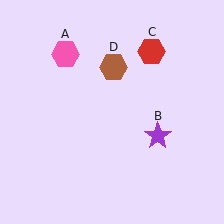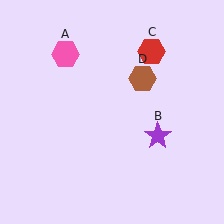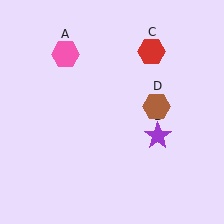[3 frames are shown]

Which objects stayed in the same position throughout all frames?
Pink hexagon (object A) and purple star (object B) and red hexagon (object C) remained stationary.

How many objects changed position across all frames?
1 object changed position: brown hexagon (object D).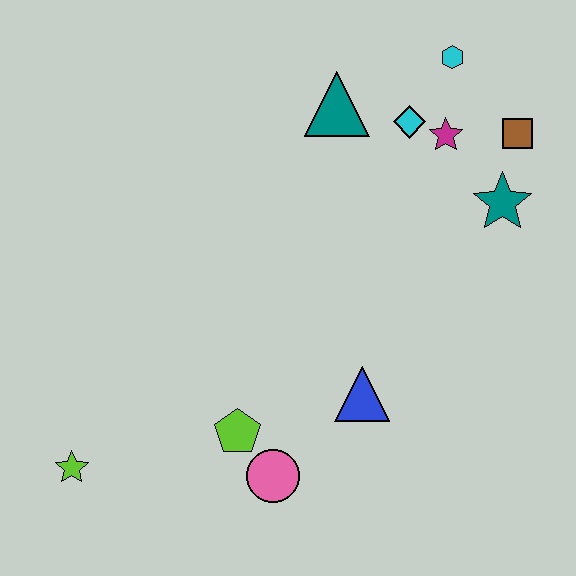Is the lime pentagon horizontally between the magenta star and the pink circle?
No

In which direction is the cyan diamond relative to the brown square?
The cyan diamond is to the left of the brown square.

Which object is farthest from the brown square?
The lime star is farthest from the brown square.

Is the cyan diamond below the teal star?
No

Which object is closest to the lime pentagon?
The pink circle is closest to the lime pentagon.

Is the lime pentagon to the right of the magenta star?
No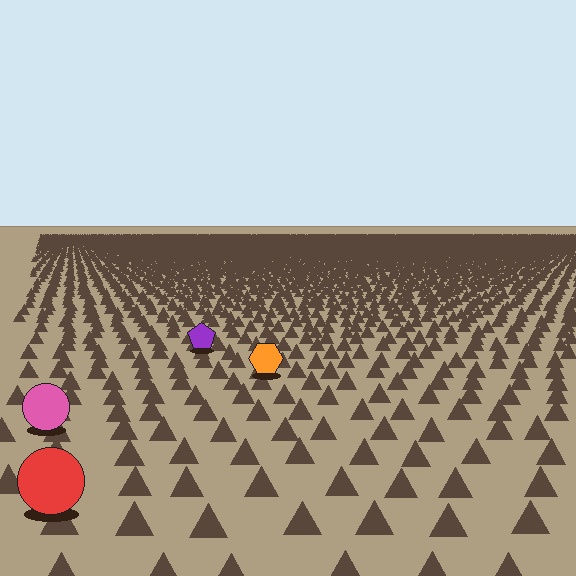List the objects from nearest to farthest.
From nearest to farthest: the red circle, the pink circle, the orange hexagon, the purple pentagon.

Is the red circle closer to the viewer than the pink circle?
Yes. The red circle is closer — you can tell from the texture gradient: the ground texture is coarser near it.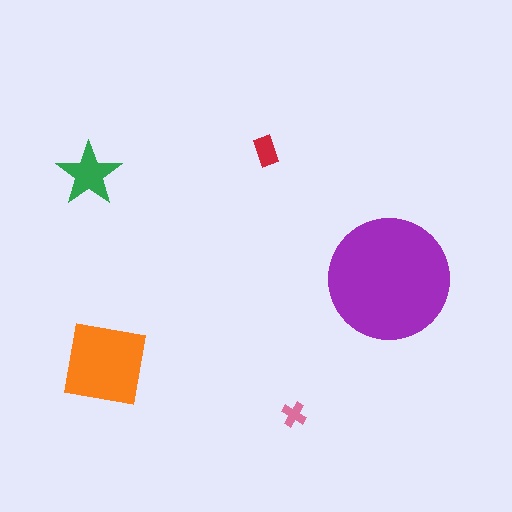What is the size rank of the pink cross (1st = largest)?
5th.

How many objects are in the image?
There are 5 objects in the image.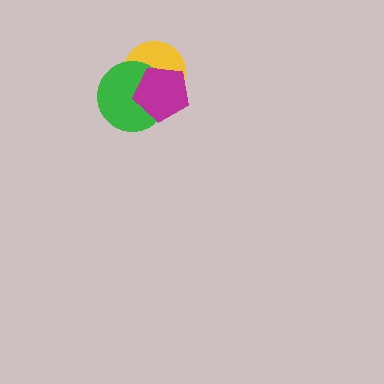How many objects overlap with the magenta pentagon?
2 objects overlap with the magenta pentagon.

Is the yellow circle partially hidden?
Yes, it is partially covered by another shape.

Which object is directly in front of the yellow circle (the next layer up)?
The green circle is directly in front of the yellow circle.